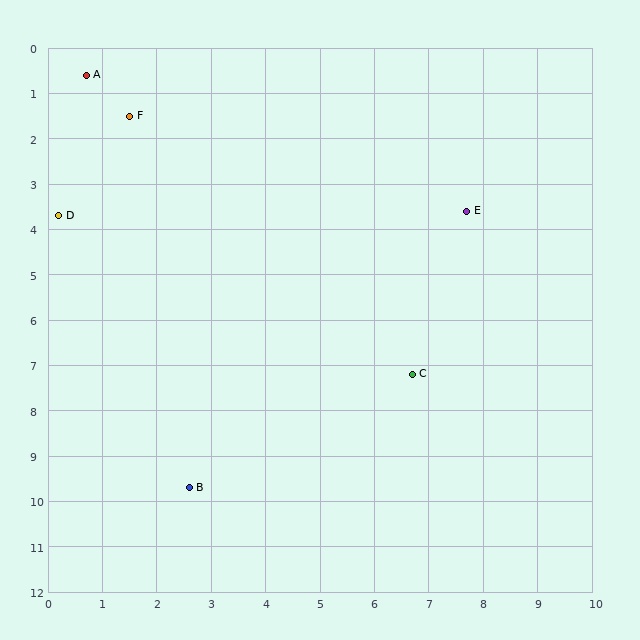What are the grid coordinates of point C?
Point C is at approximately (6.7, 7.2).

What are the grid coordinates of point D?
Point D is at approximately (0.2, 3.7).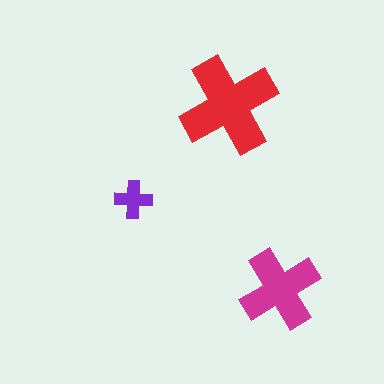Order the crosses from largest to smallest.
the red one, the magenta one, the purple one.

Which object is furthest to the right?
The magenta cross is rightmost.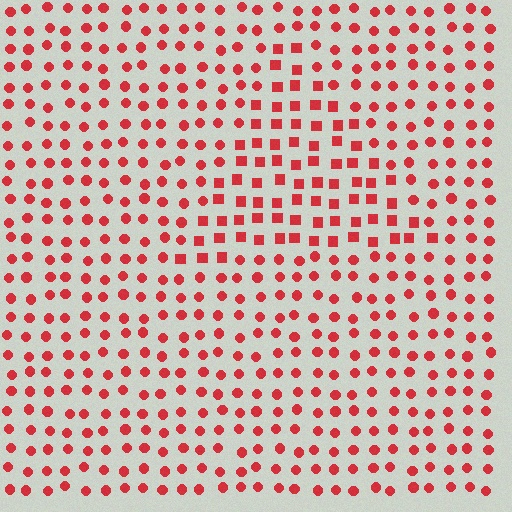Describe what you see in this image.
The image is filled with small red elements arranged in a uniform grid. A triangle-shaped region contains squares, while the surrounding area contains circles. The boundary is defined purely by the change in element shape.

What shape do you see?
I see a triangle.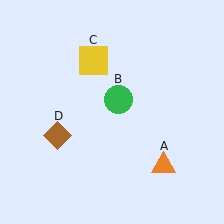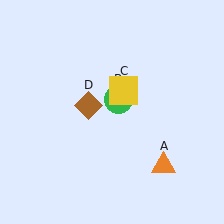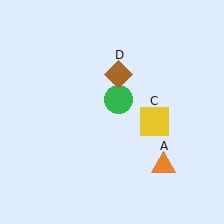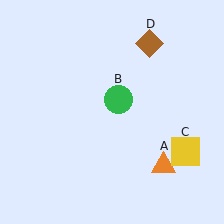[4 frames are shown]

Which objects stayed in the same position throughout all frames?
Orange triangle (object A) and green circle (object B) remained stationary.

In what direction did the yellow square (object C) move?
The yellow square (object C) moved down and to the right.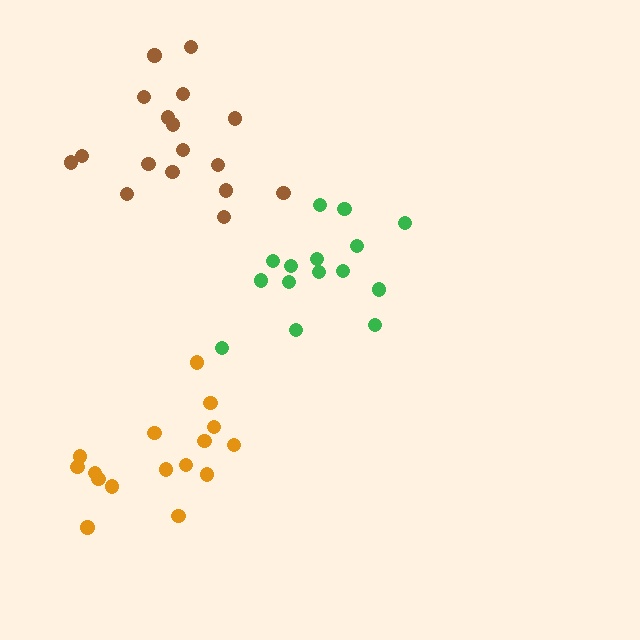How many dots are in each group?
Group 1: 15 dots, Group 2: 16 dots, Group 3: 17 dots (48 total).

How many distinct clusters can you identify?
There are 3 distinct clusters.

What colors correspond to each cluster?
The clusters are colored: green, orange, brown.